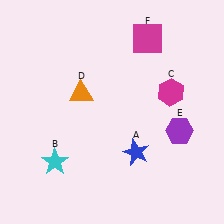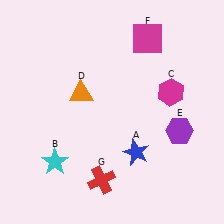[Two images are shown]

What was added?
A red cross (G) was added in Image 2.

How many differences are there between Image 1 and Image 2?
There is 1 difference between the two images.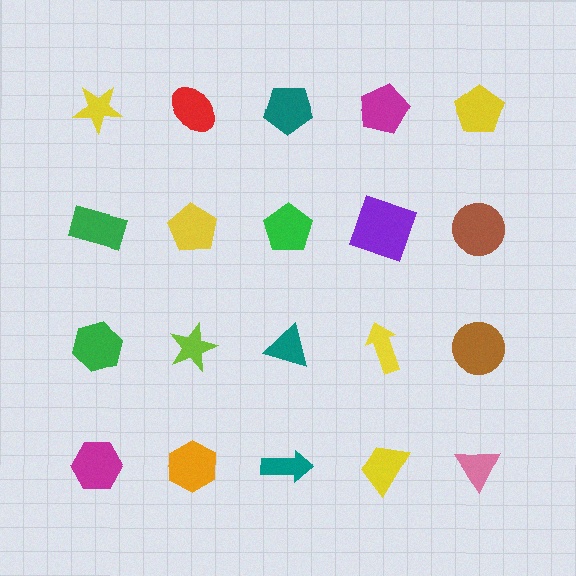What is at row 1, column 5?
A yellow pentagon.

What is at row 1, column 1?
A yellow star.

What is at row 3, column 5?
A brown circle.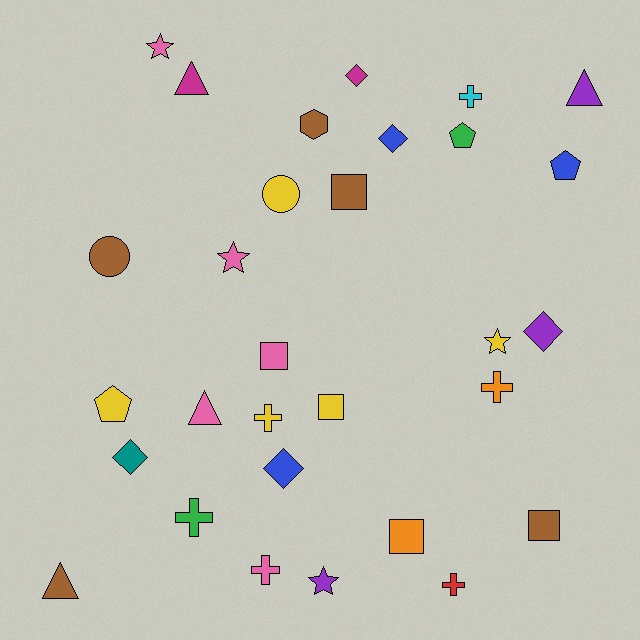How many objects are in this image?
There are 30 objects.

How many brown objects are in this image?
There are 5 brown objects.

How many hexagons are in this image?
There is 1 hexagon.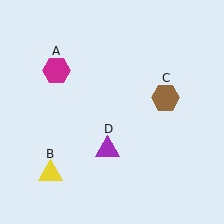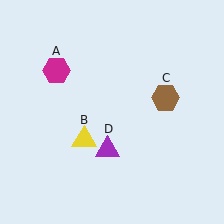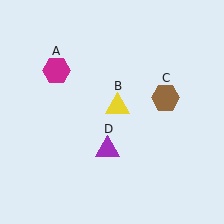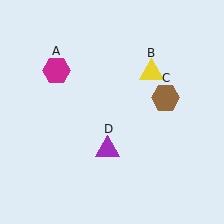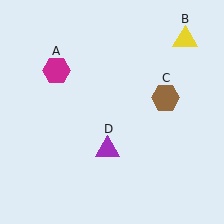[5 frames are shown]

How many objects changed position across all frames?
1 object changed position: yellow triangle (object B).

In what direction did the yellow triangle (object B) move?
The yellow triangle (object B) moved up and to the right.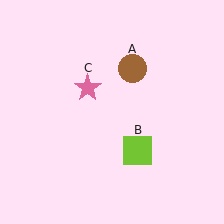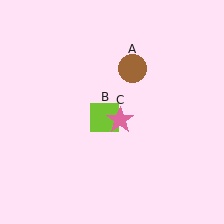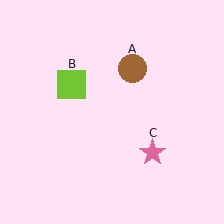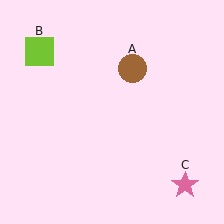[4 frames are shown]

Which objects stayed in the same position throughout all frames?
Brown circle (object A) remained stationary.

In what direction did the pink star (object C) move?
The pink star (object C) moved down and to the right.